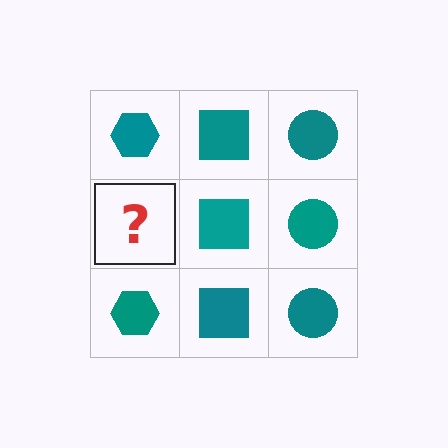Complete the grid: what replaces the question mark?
The question mark should be replaced with a teal hexagon.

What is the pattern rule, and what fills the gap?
The rule is that each column has a consistent shape. The gap should be filled with a teal hexagon.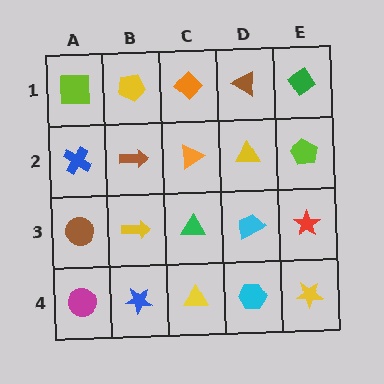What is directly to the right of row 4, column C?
A cyan hexagon.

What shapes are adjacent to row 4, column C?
A green triangle (row 3, column C), a blue star (row 4, column B), a cyan hexagon (row 4, column D).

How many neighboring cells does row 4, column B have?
3.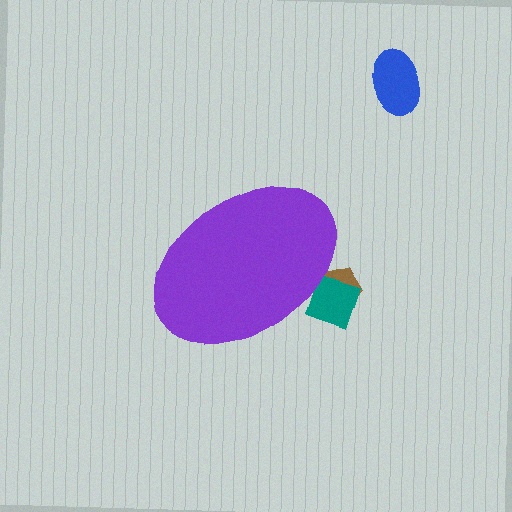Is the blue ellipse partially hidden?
No, the blue ellipse is fully visible.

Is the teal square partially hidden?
Yes, the teal square is partially hidden behind the purple ellipse.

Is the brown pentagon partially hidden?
Yes, the brown pentagon is partially hidden behind the purple ellipse.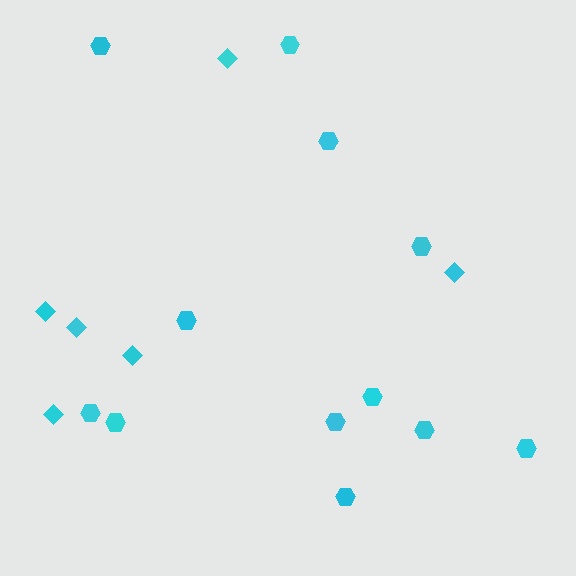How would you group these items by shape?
There are 2 groups: one group of hexagons (12) and one group of diamonds (6).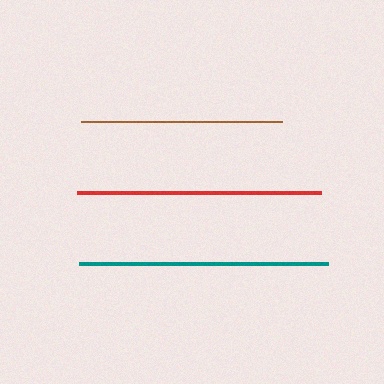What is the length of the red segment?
The red segment is approximately 244 pixels long.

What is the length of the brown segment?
The brown segment is approximately 201 pixels long.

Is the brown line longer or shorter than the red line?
The red line is longer than the brown line.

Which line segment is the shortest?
The brown line is the shortest at approximately 201 pixels.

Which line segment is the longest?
The teal line is the longest at approximately 249 pixels.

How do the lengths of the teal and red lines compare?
The teal and red lines are approximately the same length.